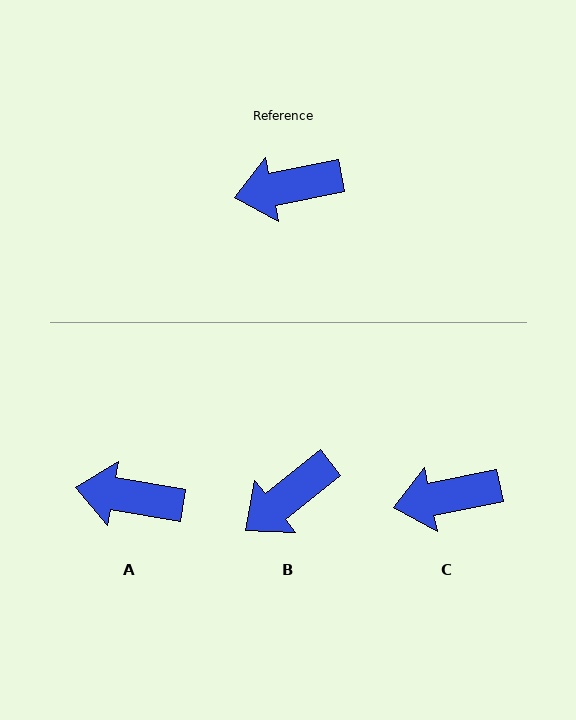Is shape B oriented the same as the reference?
No, it is off by about 27 degrees.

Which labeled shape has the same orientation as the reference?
C.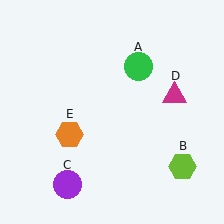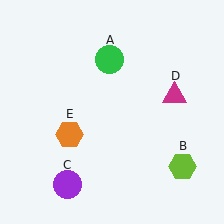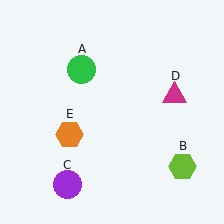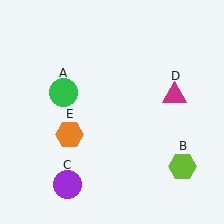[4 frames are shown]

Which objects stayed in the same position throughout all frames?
Lime hexagon (object B) and purple circle (object C) and magenta triangle (object D) and orange hexagon (object E) remained stationary.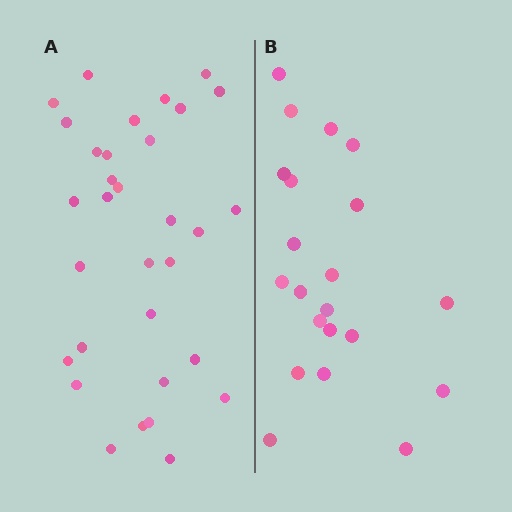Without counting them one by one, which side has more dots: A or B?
Region A (the left region) has more dots.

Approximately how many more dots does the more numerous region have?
Region A has roughly 12 or so more dots than region B.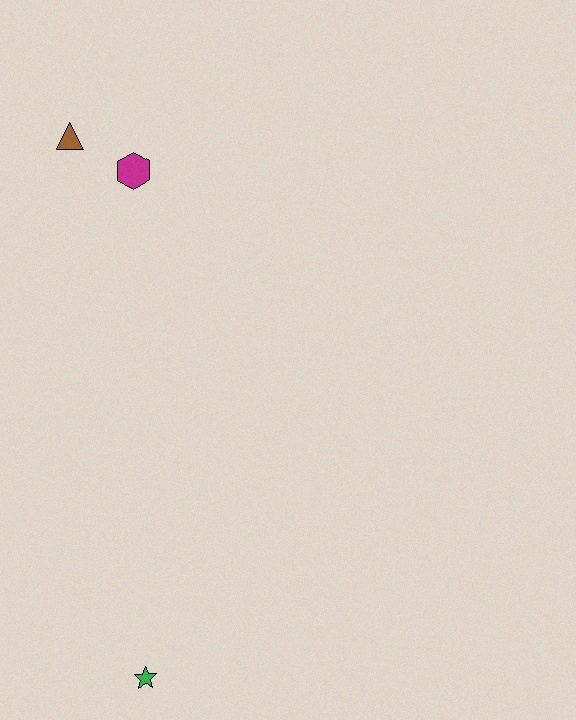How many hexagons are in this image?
There is 1 hexagon.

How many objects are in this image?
There are 3 objects.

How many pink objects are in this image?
There are no pink objects.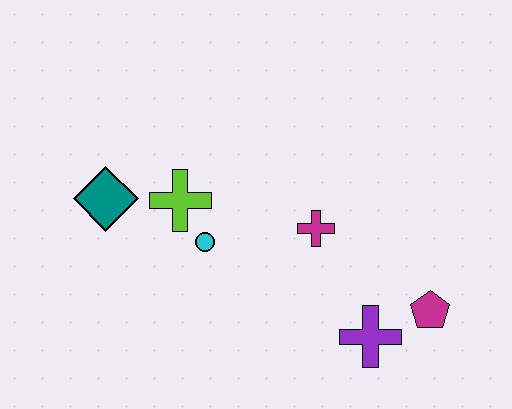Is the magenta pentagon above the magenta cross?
No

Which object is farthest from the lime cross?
The magenta pentagon is farthest from the lime cross.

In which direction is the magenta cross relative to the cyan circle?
The magenta cross is to the right of the cyan circle.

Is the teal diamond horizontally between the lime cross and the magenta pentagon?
No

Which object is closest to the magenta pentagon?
The purple cross is closest to the magenta pentagon.